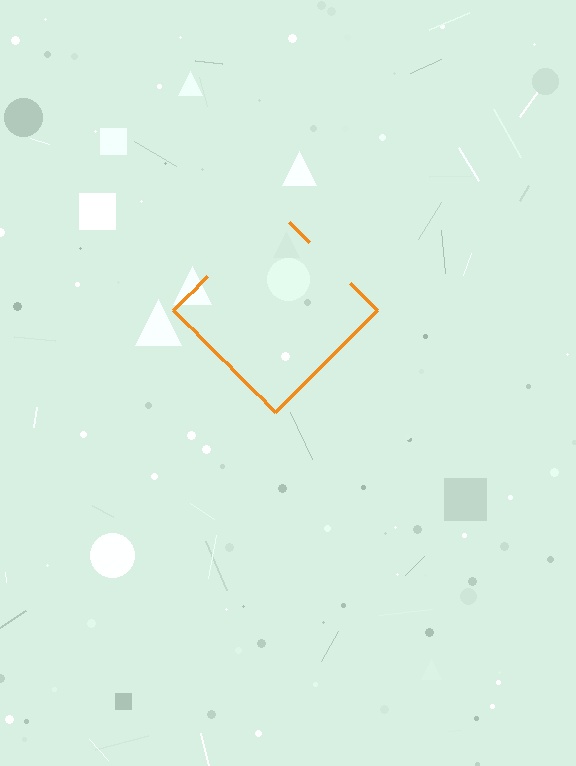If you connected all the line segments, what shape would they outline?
They would outline a diamond.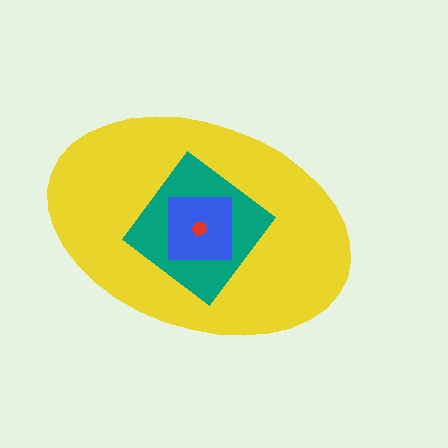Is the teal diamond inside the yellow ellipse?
Yes.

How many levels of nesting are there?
4.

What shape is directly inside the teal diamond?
The blue square.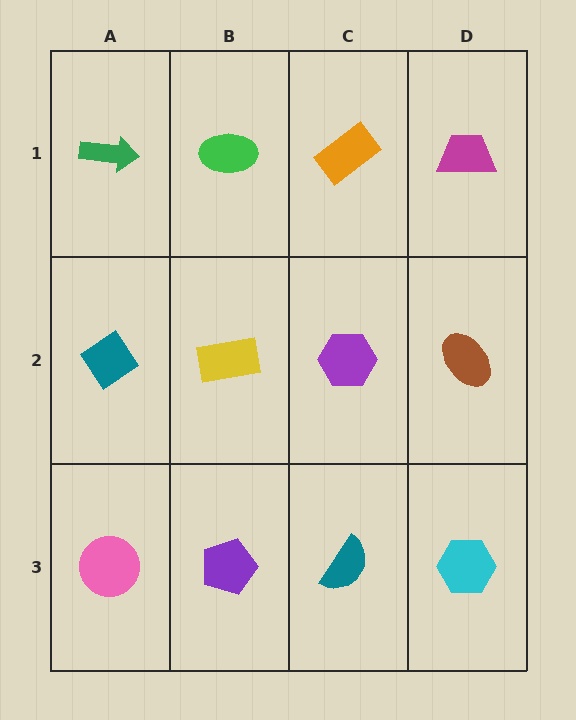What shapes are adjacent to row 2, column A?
A green arrow (row 1, column A), a pink circle (row 3, column A), a yellow rectangle (row 2, column B).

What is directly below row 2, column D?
A cyan hexagon.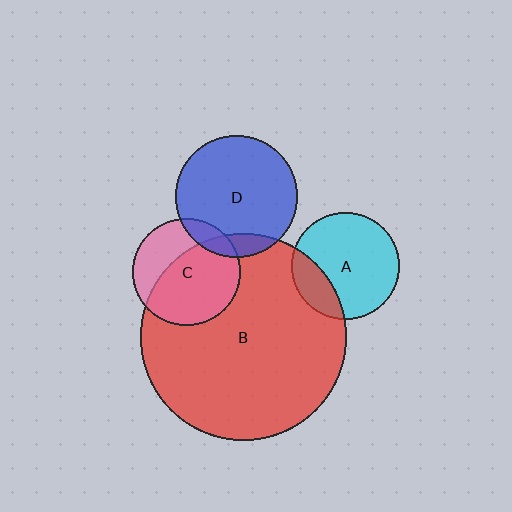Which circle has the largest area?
Circle B (red).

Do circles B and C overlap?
Yes.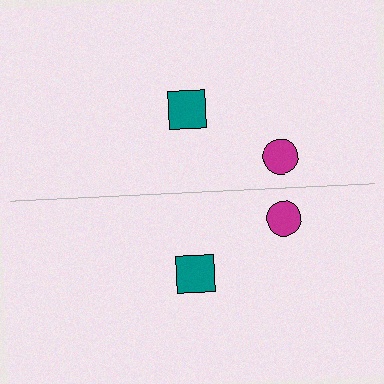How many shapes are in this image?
There are 4 shapes in this image.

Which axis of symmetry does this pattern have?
The pattern has a horizontal axis of symmetry running through the center of the image.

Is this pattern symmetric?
Yes, this pattern has bilateral (reflection) symmetry.